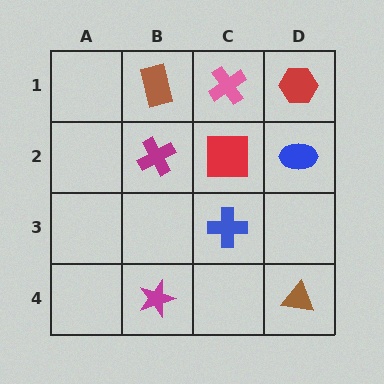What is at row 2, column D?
A blue ellipse.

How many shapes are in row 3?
1 shape.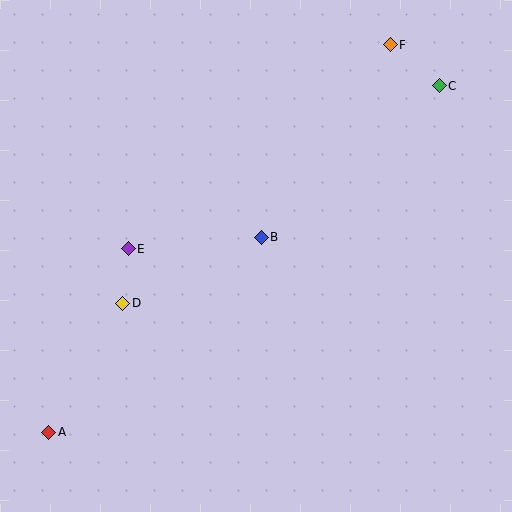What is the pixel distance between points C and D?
The distance between C and D is 384 pixels.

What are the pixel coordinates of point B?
Point B is at (261, 237).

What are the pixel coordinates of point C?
Point C is at (439, 86).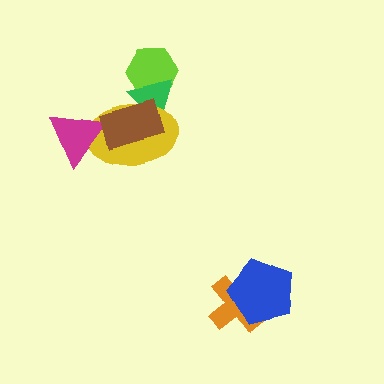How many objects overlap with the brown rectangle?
2 objects overlap with the brown rectangle.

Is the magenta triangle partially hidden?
No, no other shape covers it.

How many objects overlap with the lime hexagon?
2 objects overlap with the lime hexagon.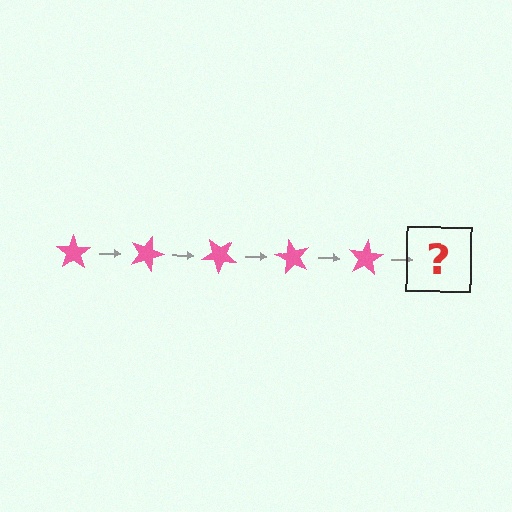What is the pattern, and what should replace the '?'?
The pattern is that the star rotates 20 degrees each step. The '?' should be a pink star rotated 100 degrees.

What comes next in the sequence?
The next element should be a pink star rotated 100 degrees.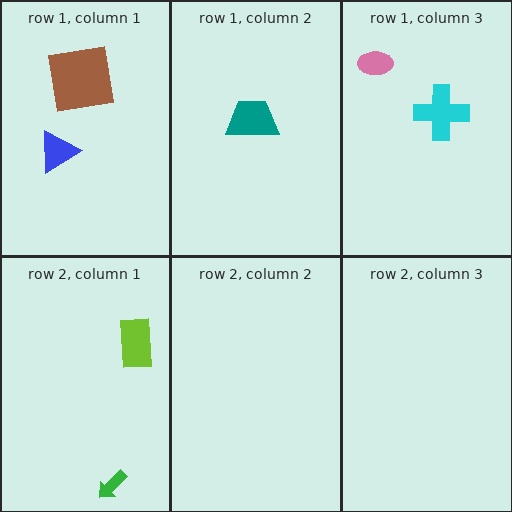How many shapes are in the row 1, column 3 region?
2.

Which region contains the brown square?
The row 1, column 1 region.